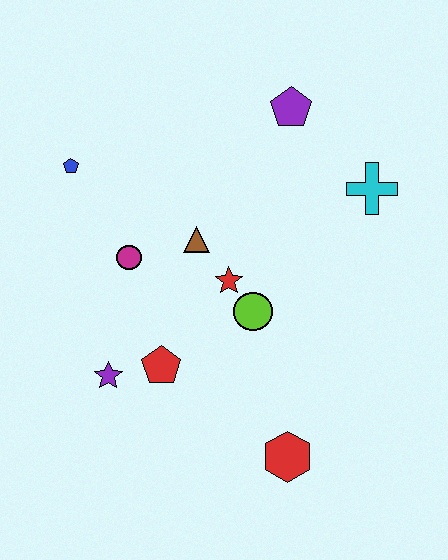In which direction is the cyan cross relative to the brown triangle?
The cyan cross is to the right of the brown triangle.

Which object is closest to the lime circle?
The red star is closest to the lime circle.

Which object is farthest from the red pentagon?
The purple pentagon is farthest from the red pentagon.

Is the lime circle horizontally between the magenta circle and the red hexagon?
Yes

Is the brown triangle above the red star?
Yes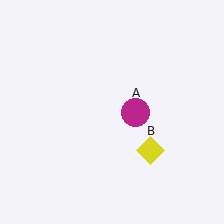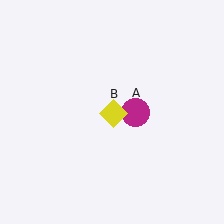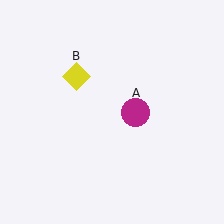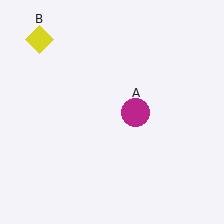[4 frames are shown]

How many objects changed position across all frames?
1 object changed position: yellow diamond (object B).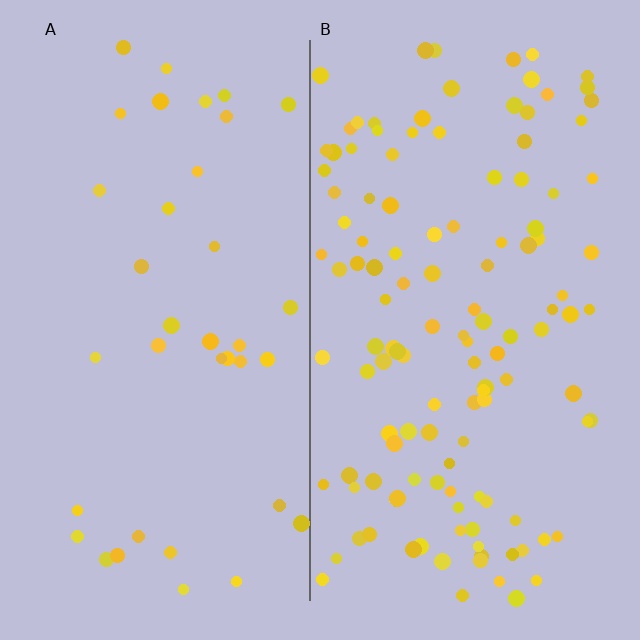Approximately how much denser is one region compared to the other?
Approximately 3.4× — region B over region A.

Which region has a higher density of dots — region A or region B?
B (the right).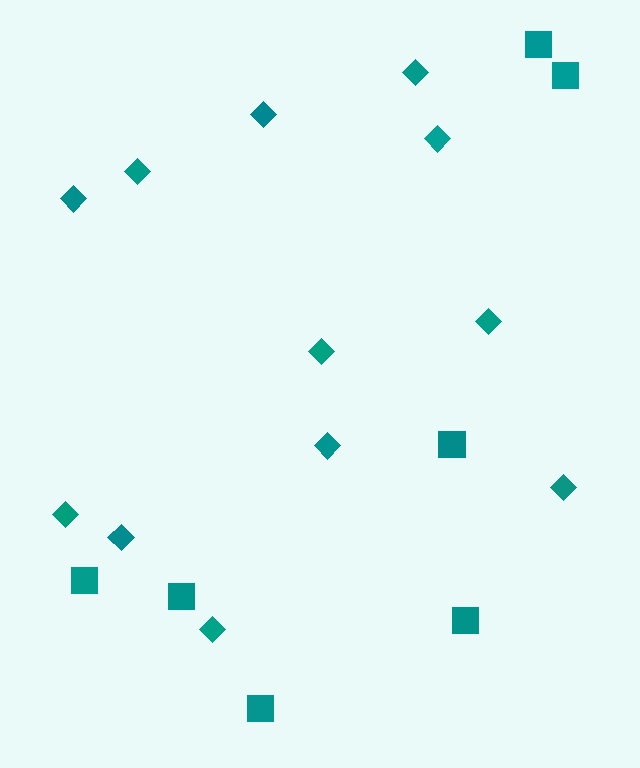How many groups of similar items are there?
There are 2 groups: one group of diamonds (12) and one group of squares (7).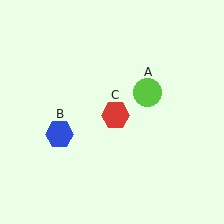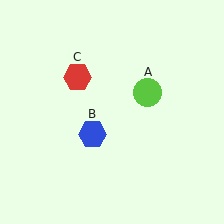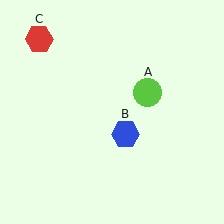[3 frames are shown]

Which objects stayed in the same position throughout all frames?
Lime circle (object A) remained stationary.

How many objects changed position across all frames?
2 objects changed position: blue hexagon (object B), red hexagon (object C).